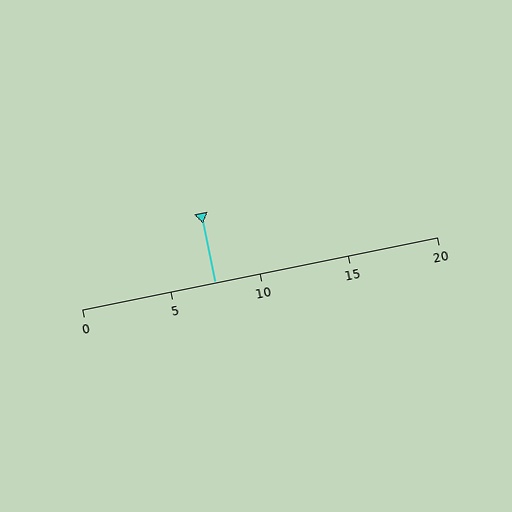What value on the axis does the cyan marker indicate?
The marker indicates approximately 7.5.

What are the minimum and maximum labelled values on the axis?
The axis runs from 0 to 20.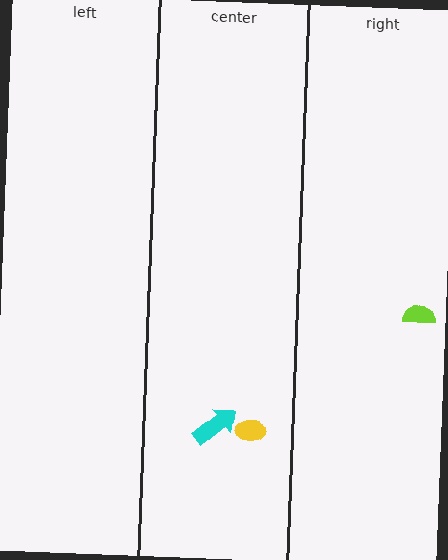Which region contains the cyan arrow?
The center region.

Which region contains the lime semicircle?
The right region.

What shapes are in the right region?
The lime semicircle.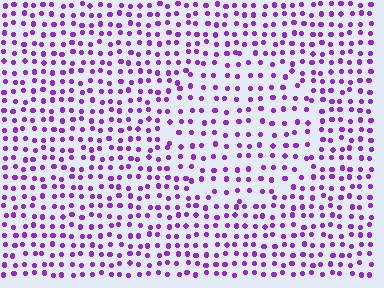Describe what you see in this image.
The image contains small purple elements arranged at two different densities. A circle-shaped region is visible where the elements are less densely packed than the surrounding area.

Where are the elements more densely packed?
The elements are more densely packed outside the circle boundary.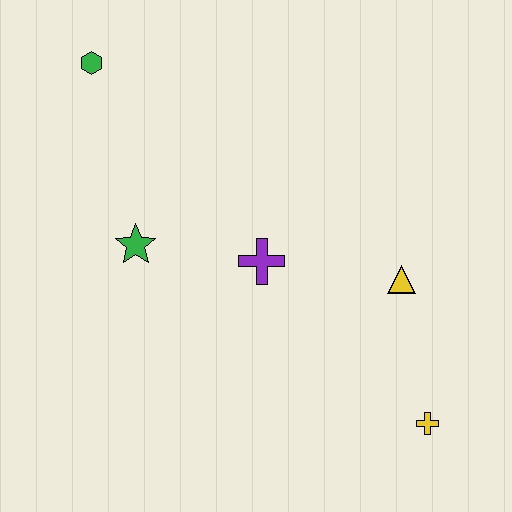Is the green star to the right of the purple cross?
No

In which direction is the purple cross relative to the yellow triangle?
The purple cross is to the left of the yellow triangle.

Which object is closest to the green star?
The purple cross is closest to the green star.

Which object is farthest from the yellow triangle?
The green hexagon is farthest from the yellow triangle.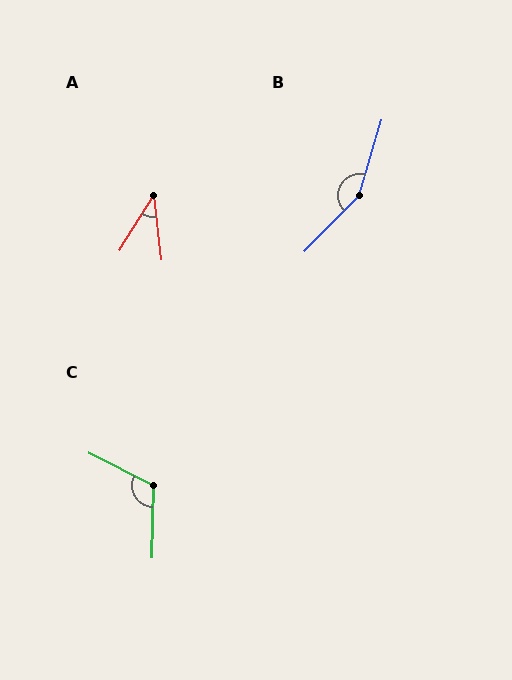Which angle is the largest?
B, at approximately 152 degrees.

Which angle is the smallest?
A, at approximately 39 degrees.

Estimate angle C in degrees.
Approximately 116 degrees.